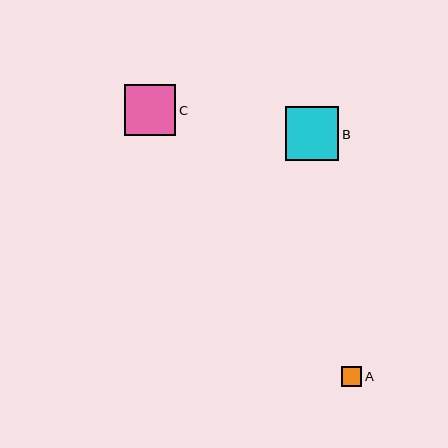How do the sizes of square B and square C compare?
Square B and square C are approximately the same size.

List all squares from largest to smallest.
From largest to smallest: B, C, A.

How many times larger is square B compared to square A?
Square B is approximately 2.6 times the size of square A.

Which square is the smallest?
Square A is the smallest with a size of approximately 20 pixels.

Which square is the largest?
Square B is the largest with a size of approximately 54 pixels.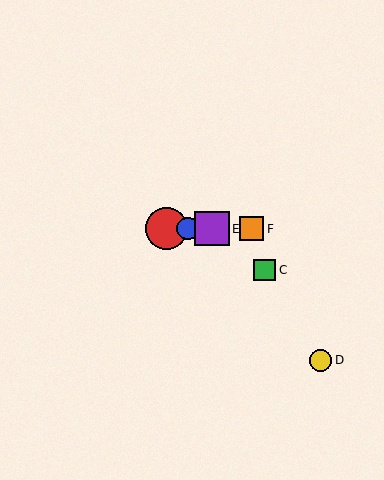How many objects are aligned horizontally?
4 objects (A, B, E, F) are aligned horizontally.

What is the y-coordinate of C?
Object C is at y≈270.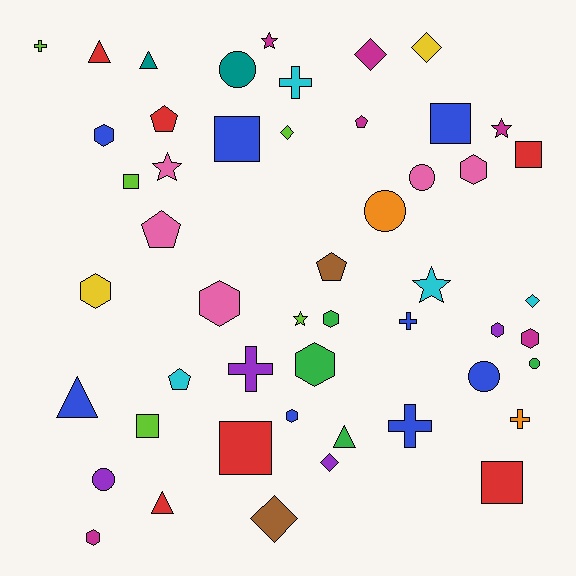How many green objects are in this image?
There are 4 green objects.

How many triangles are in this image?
There are 5 triangles.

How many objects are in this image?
There are 50 objects.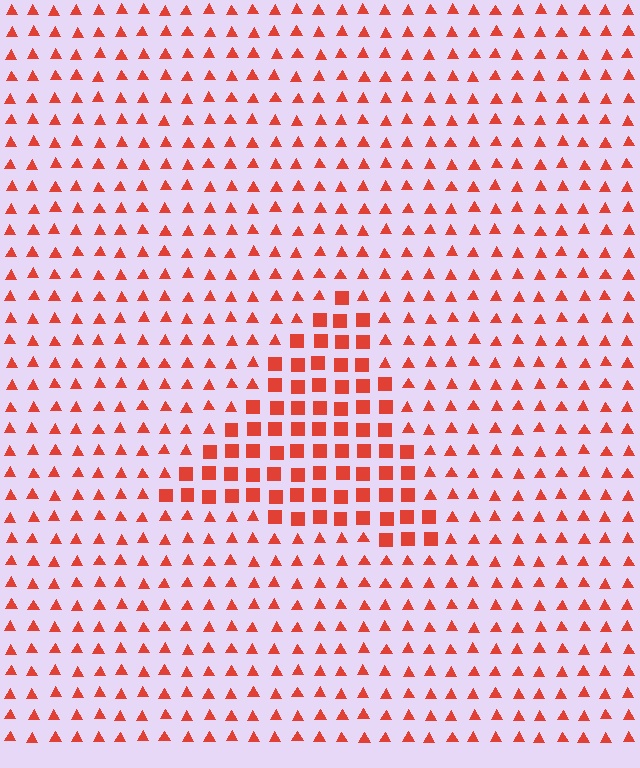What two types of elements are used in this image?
The image uses squares inside the triangle region and triangles outside it.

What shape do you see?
I see a triangle.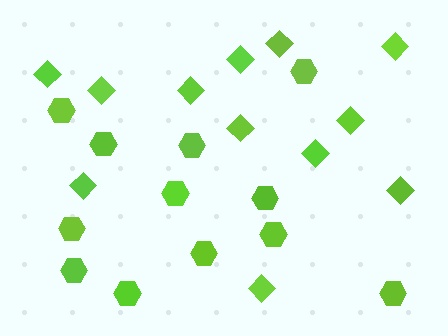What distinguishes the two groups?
There are 2 groups: one group of hexagons (12) and one group of diamonds (12).